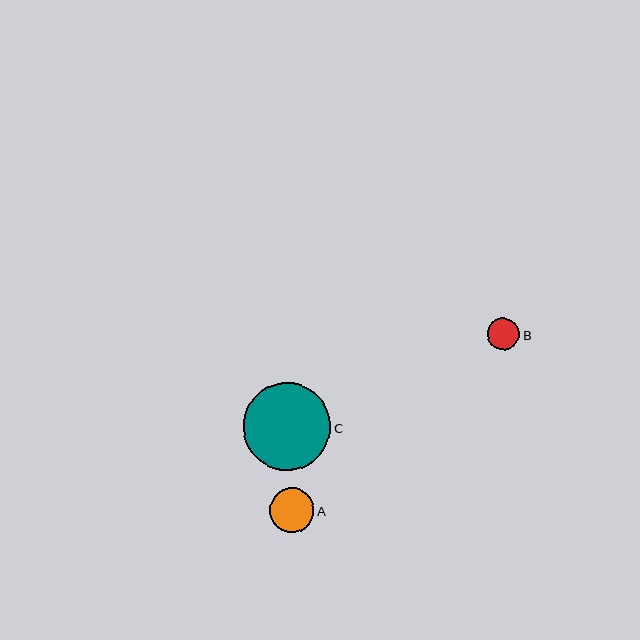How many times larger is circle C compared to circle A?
Circle C is approximately 2.0 times the size of circle A.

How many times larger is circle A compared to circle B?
Circle A is approximately 1.4 times the size of circle B.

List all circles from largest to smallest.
From largest to smallest: C, A, B.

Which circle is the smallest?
Circle B is the smallest with a size of approximately 32 pixels.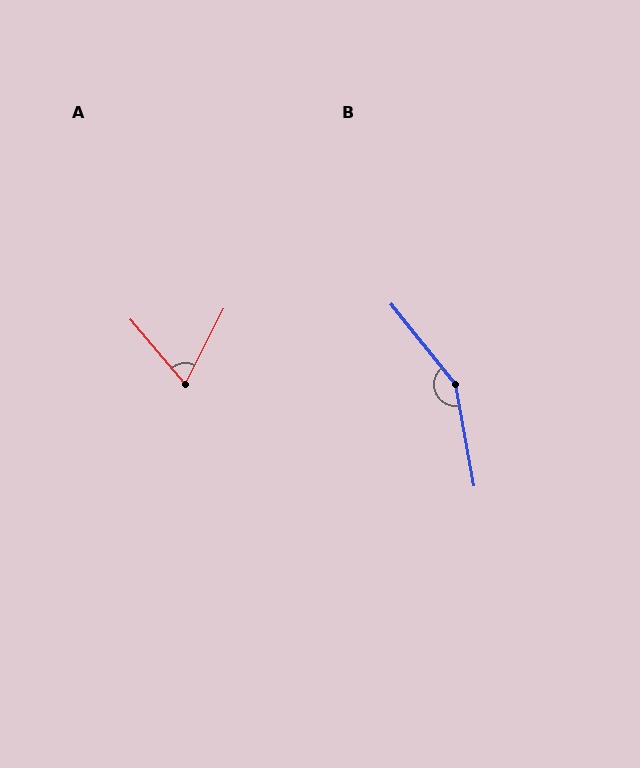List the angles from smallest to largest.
A (67°), B (152°).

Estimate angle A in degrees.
Approximately 67 degrees.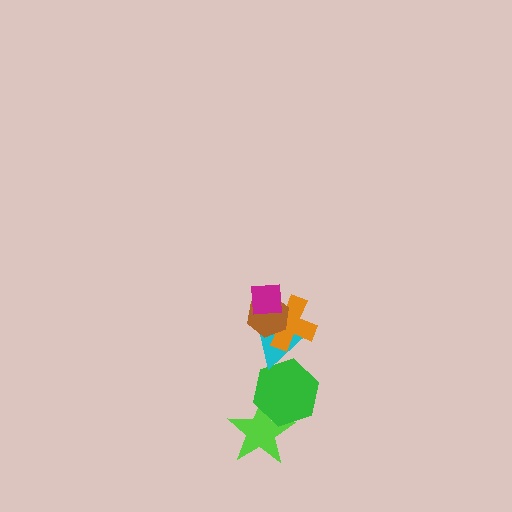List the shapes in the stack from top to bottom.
From top to bottom: the magenta square, the brown hexagon, the orange cross, the cyan triangle, the green hexagon, the lime star.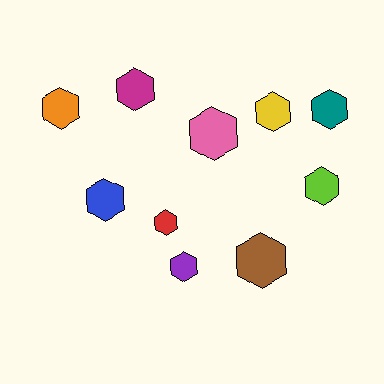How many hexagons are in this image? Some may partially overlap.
There are 10 hexagons.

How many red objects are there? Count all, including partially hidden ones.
There is 1 red object.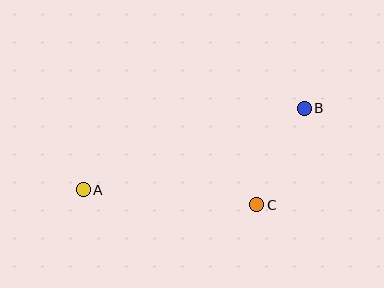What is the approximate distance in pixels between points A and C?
The distance between A and C is approximately 174 pixels.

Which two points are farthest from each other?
Points A and B are farthest from each other.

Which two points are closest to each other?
Points B and C are closest to each other.